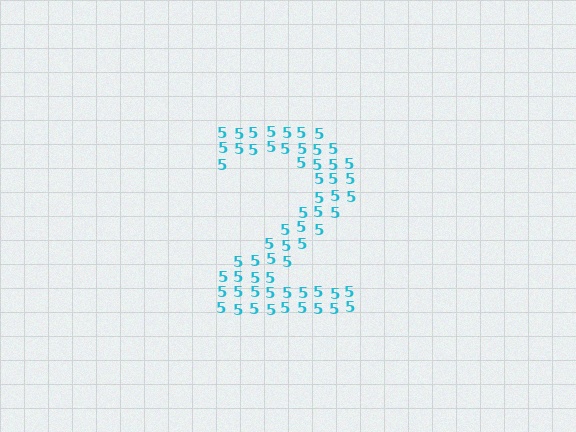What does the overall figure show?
The overall figure shows the digit 2.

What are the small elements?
The small elements are digit 5's.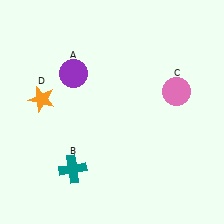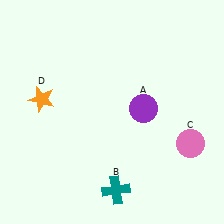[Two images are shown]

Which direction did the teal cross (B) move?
The teal cross (B) moved right.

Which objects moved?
The objects that moved are: the purple circle (A), the teal cross (B), the pink circle (C).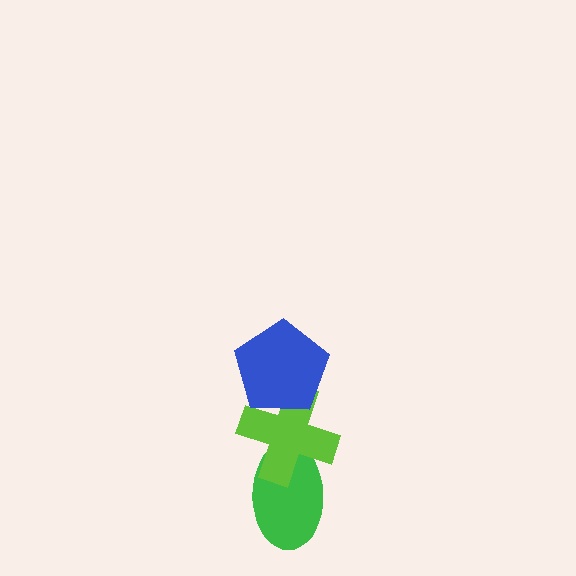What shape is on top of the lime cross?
The blue pentagon is on top of the lime cross.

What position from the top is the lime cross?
The lime cross is 2nd from the top.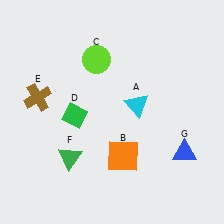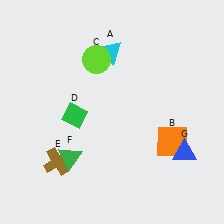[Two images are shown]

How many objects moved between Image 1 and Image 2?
3 objects moved between the two images.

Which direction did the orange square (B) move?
The orange square (B) moved right.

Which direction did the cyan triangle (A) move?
The cyan triangle (A) moved up.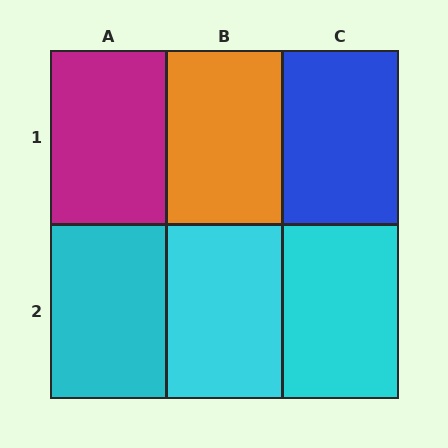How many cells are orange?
1 cell is orange.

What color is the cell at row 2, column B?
Cyan.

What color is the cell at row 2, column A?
Cyan.